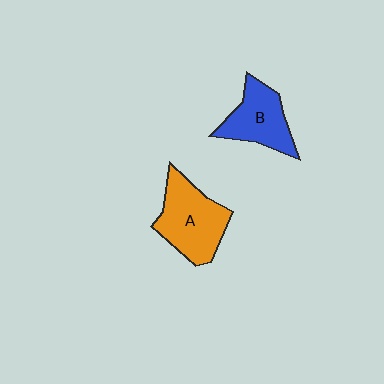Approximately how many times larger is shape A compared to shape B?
Approximately 1.3 times.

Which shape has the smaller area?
Shape B (blue).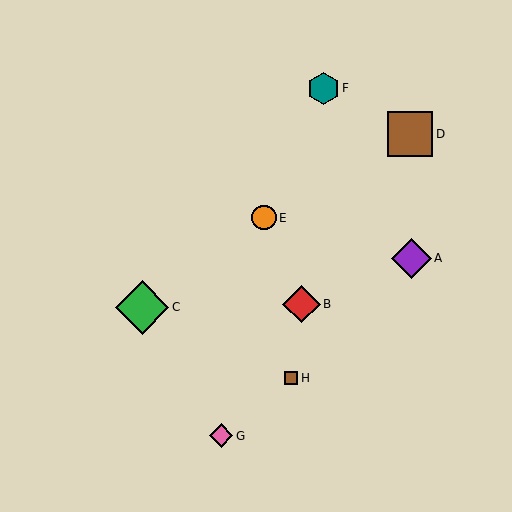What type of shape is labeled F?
Shape F is a teal hexagon.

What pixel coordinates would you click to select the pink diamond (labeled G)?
Click at (221, 436) to select the pink diamond G.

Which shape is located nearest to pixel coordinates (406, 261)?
The purple diamond (labeled A) at (411, 258) is nearest to that location.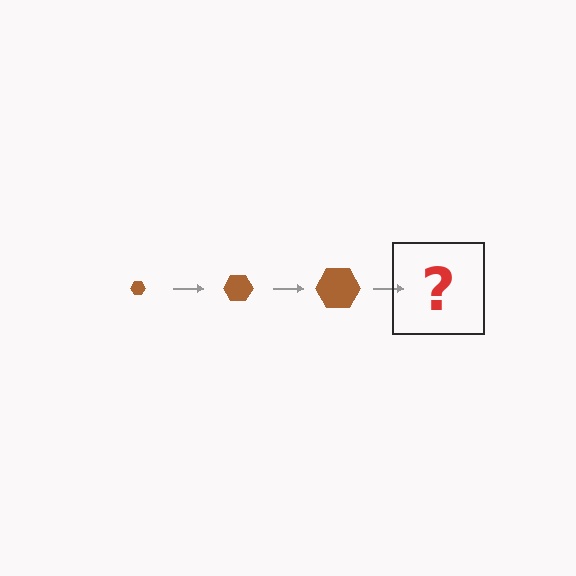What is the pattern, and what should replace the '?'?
The pattern is that the hexagon gets progressively larger each step. The '?' should be a brown hexagon, larger than the previous one.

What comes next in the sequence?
The next element should be a brown hexagon, larger than the previous one.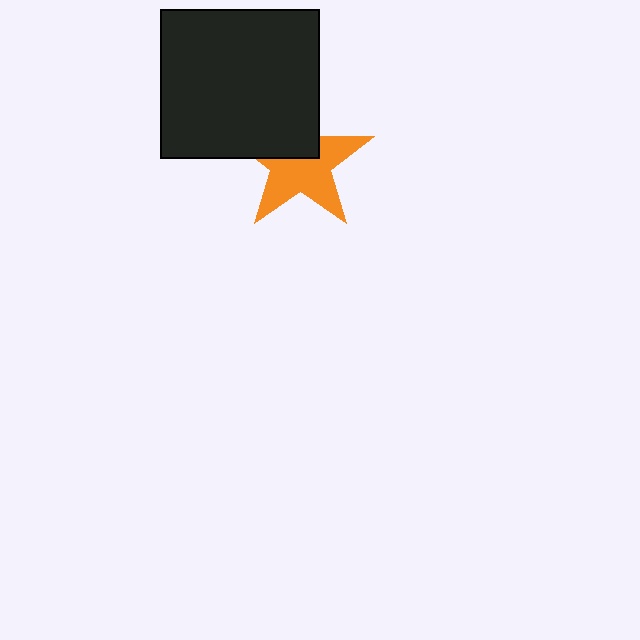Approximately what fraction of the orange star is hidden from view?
Roughly 40% of the orange star is hidden behind the black rectangle.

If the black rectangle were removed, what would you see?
You would see the complete orange star.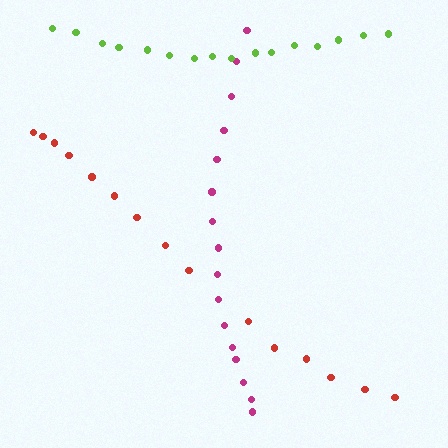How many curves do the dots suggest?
There are 3 distinct paths.